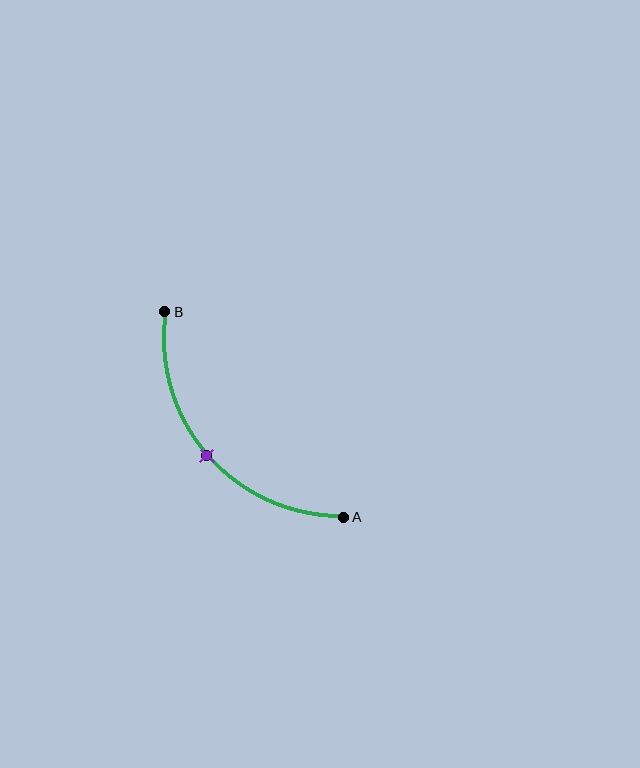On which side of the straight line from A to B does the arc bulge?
The arc bulges below and to the left of the straight line connecting A and B.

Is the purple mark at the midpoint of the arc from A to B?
Yes. The purple mark lies on the arc at equal arc-length from both A and B — it is the arc midpoint.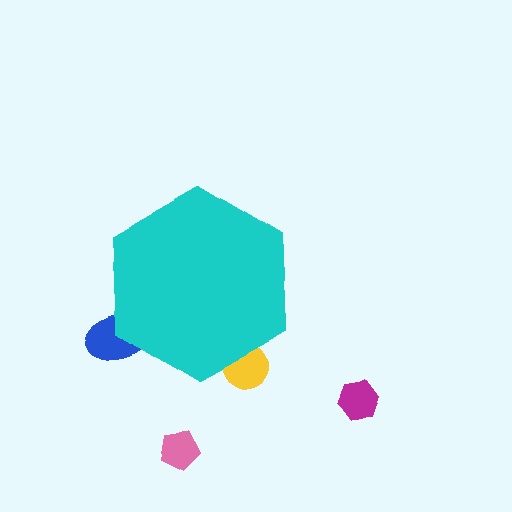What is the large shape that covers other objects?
A cyan hexagon.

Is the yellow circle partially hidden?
Yes, the yellow circle is partially hidden behind the cyan hexagon.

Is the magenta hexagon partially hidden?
No, the magenta hexagon is fully visible.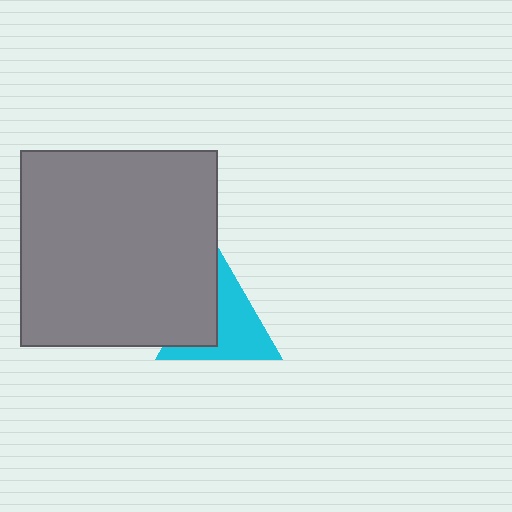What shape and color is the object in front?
The object in front is a gray square.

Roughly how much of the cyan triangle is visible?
About half of it is visible (roughly 62%).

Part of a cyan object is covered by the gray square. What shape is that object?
It is a triangle.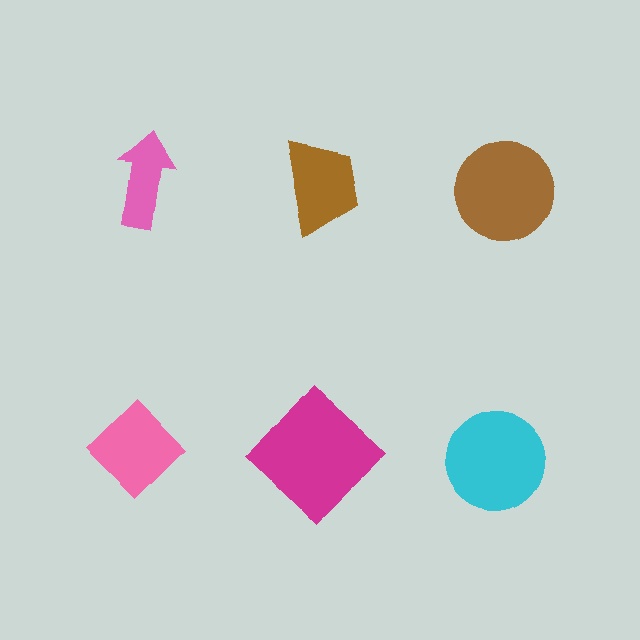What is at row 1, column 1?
A pink arrow.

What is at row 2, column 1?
A pink diamond.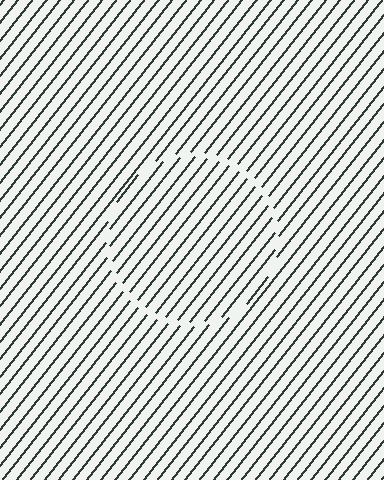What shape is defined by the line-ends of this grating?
An illusory circle. The interior of the shape contains the same grating, shifted by half a period — the contour is defined by the phase discontinuity where line-ends from the inner and outer gratings abut.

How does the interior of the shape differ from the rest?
The interior of the shape contains the same grating, shifted by half a period — the contour is defined by the phase discontinuity where line-ends from the inner and outer gratings abut.